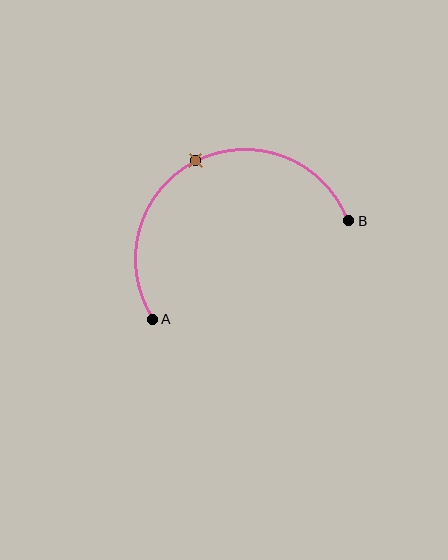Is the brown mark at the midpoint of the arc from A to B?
Yes. The brown mark lies on the arc at equal arc-length from both A and B — it is the arc midpoint.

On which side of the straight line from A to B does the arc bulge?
The arc bulges above the straight line connecting A and B.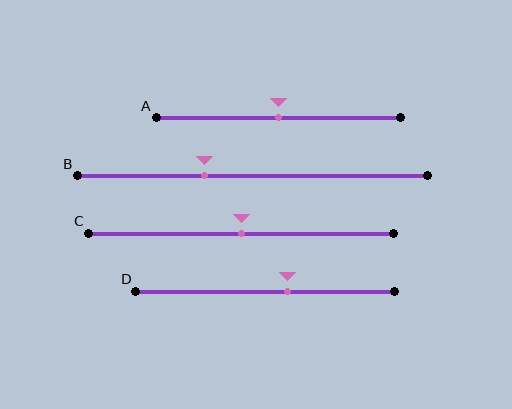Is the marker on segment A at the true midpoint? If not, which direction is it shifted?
Yes, the marker on segment A is at the true midpoint.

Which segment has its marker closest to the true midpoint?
Segment A has its marker closest to the true midpoint.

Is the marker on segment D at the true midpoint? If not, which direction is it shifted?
No, the marker on segment D is shifted to the right by about 9% of the segment length.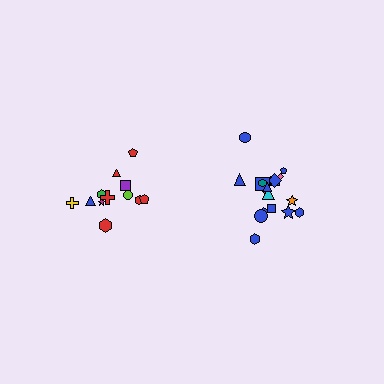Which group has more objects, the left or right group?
The right group.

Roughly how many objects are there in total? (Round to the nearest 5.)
Roughly 30 objects in total.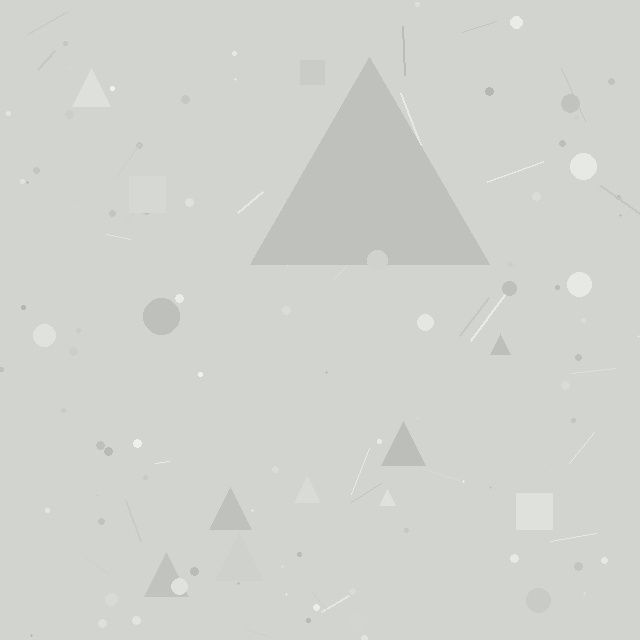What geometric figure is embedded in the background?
A triangle is embedded in the background.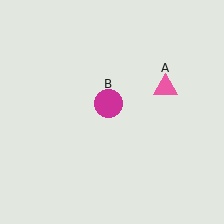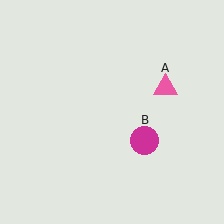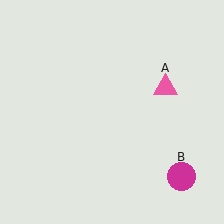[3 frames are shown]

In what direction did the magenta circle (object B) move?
The magenta circle (object B) moved down and to the right.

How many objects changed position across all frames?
1 object changed position: magenta circle (object B).